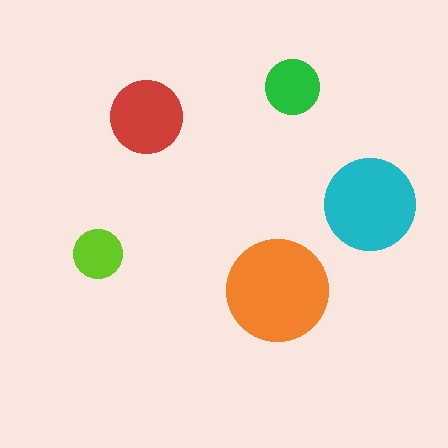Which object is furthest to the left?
The lime circle is leftmost.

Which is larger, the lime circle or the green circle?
The green one.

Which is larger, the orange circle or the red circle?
The orange one.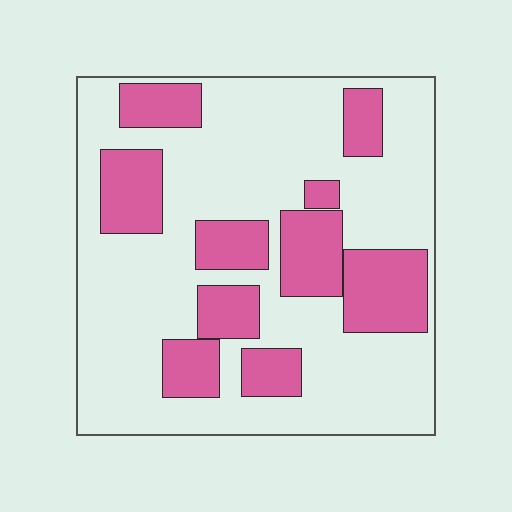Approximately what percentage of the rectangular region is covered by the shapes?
Approximately 30%.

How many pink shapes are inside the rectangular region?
10.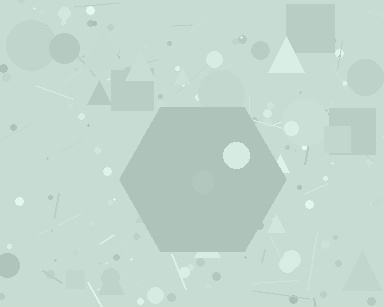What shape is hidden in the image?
A hexagon is hidden in the image.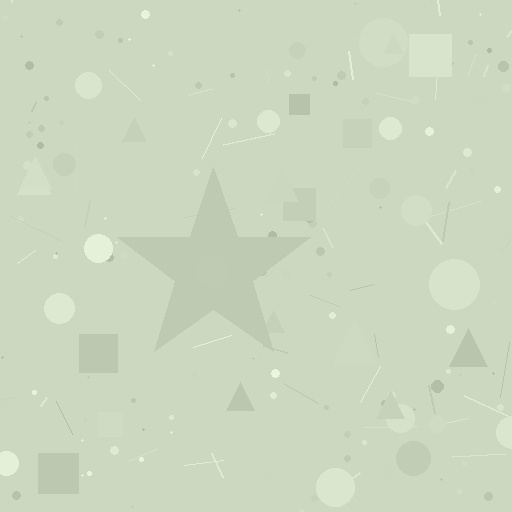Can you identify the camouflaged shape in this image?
The camouflaged shape is a star.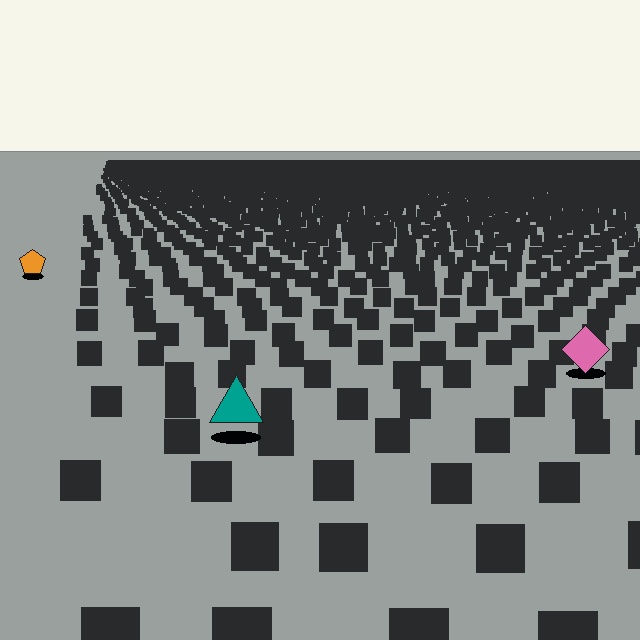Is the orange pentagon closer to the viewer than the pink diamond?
No. The pink diamond is closer — you can tell from the texture gradient: the ground texture is coarser near it.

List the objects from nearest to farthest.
From nearest to farthest: the teal triangle, the pink diamond, the orange pentagon.